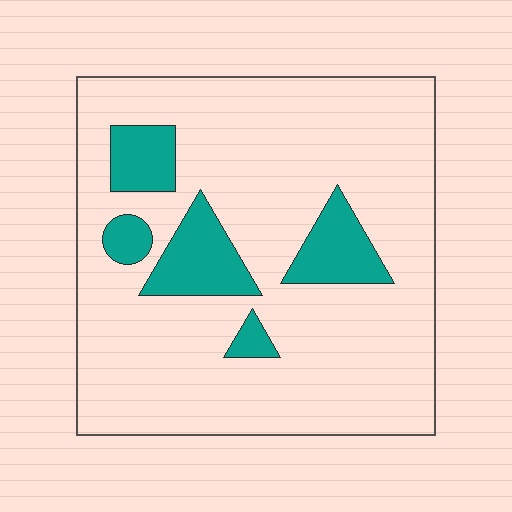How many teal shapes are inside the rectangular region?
5.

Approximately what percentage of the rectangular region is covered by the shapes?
Approximately 15%.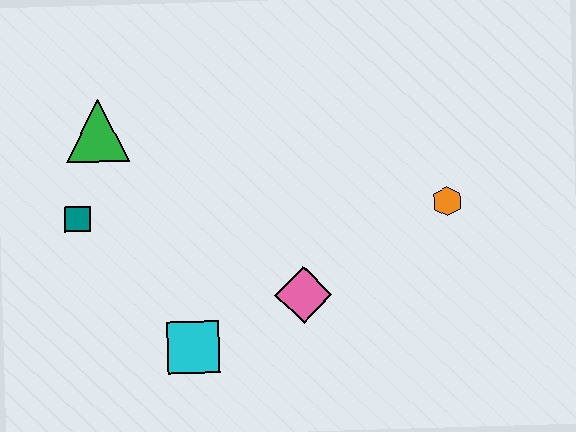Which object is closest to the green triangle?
The teal square is closest to the green triangle.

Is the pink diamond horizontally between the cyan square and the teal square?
No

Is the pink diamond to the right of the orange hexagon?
No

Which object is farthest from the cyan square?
The orange hexagon is farthest from the cyan square.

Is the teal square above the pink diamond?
Yes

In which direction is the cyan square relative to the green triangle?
The cyan square is below the green triangle.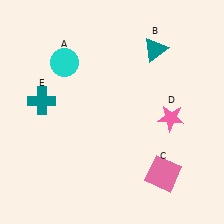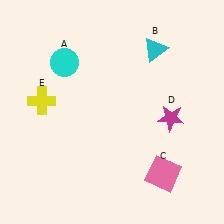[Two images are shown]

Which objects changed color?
B changed from teal to cyan. D changed from pink to magenta. E changed from teal to yellow.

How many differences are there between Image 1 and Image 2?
There are 3 differences between the two images.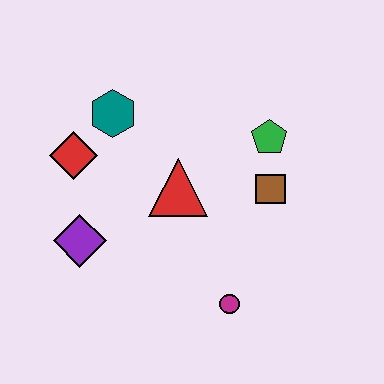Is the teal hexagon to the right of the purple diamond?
Yes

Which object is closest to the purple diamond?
The red diamond is closest to the purple diamond.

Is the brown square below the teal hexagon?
Yes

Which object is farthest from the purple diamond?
The green pentagon is farthest from the purple diamond.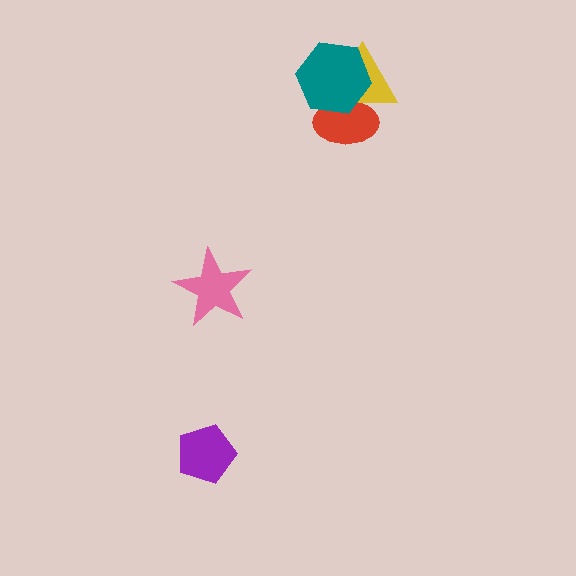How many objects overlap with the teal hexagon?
2 objects overlap with the teal hexagon.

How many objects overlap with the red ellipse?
2 objects overlap with the red ellipse.